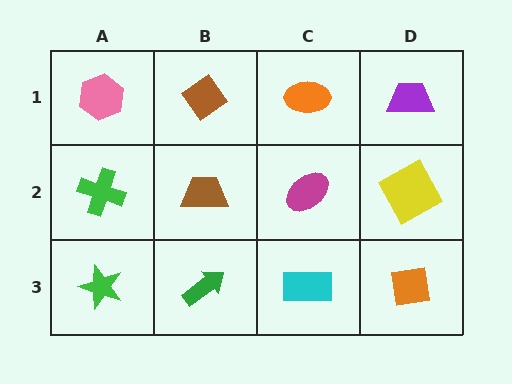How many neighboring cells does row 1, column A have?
2.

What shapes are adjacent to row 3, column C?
A magenta ellipse (row 2, column C), a green arrow (row 3, column B), an orange square (row 3, column D).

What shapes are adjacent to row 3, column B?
A brown trapezoid (row 2, column B), a green star (row 3, column A), a cyan rectangle (row 3, column C).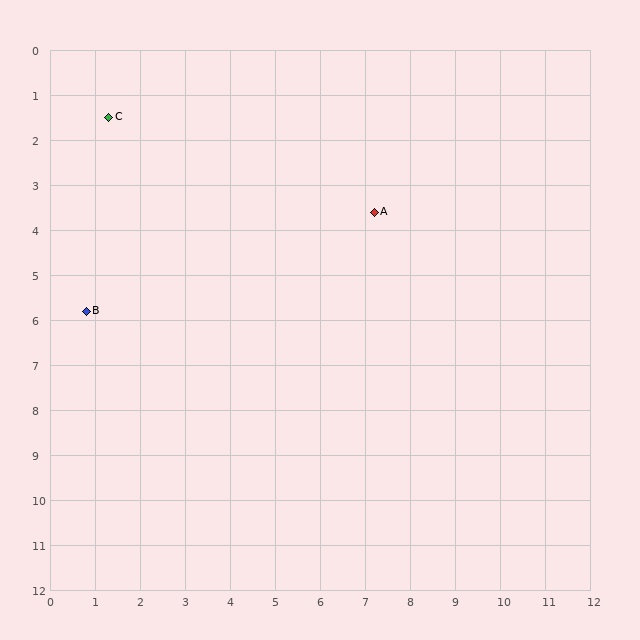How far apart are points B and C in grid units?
Points B and C are about 4.3 grid units apart.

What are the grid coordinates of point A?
Point A is at approximately (7.2, 3.6).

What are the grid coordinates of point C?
Point C is at approximately (1.3, 1.5).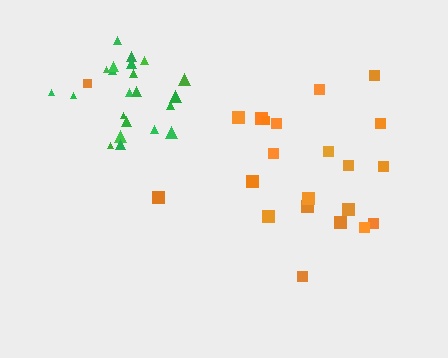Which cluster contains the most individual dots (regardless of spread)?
Orange (22).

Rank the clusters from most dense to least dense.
green, orange.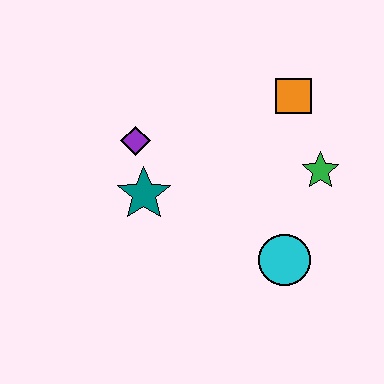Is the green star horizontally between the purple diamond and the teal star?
No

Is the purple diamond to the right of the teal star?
No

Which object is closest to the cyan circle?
The green star is closest to the cyan circle.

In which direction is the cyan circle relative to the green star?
The cyan circle is below the green star.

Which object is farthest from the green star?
The purple diamond is farthest from the green star.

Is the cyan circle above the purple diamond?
No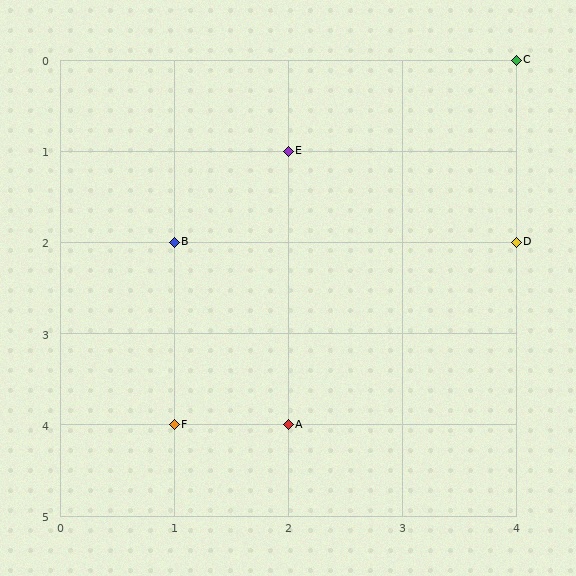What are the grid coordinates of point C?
Point C is at grid coordinates (4, 0).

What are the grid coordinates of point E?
Point E is at grid coordinates (2, 1).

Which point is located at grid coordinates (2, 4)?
Point A is at (2, 4).